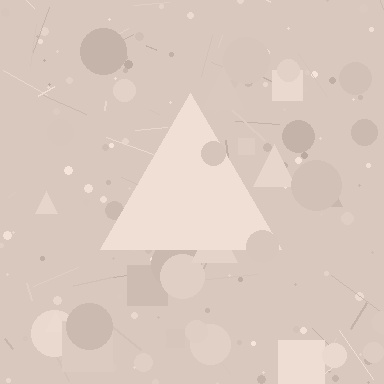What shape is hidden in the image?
A triangle is hidden in the image.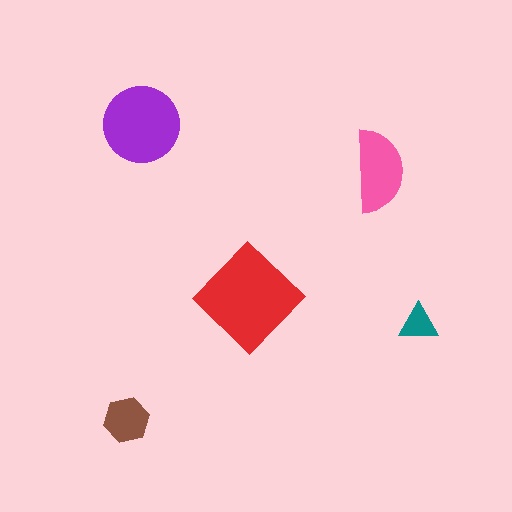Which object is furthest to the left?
The brown hexagon is leftmost.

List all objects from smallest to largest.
The teal triangle, the brown hexagon, the pink semicircle, the purple circle, the red diamond.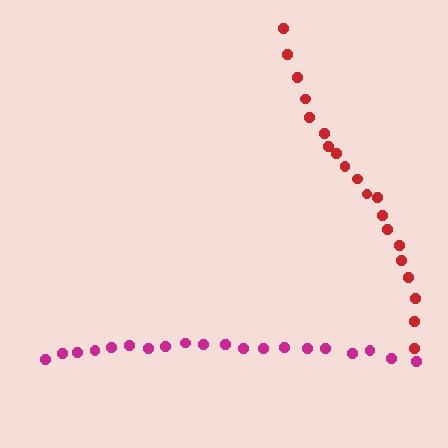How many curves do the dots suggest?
There are 2 distinct paths.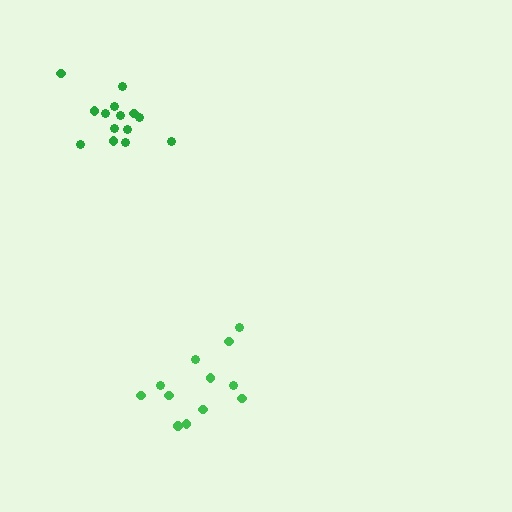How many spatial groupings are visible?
There are 2 spatial groupings.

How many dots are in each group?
Group 1: 12 dots, Group 2: 14 dots (26 total).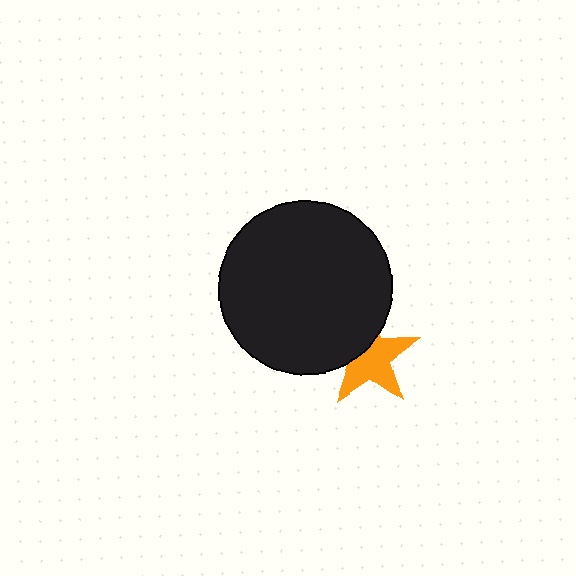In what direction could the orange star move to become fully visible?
The orange star could move toward the lower-right. That would shift it out from behind the black circle entirely.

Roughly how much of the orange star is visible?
About half of it is visible (roughly 64%).